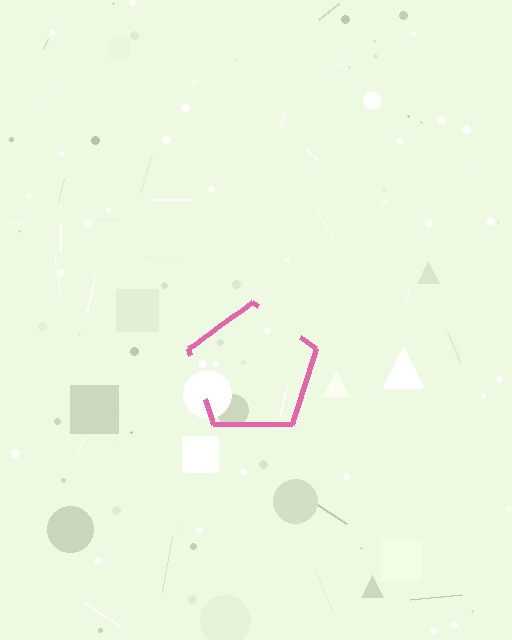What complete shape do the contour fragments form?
The contour fragments form a pentagon.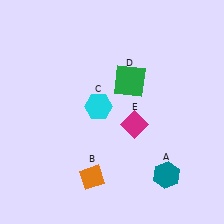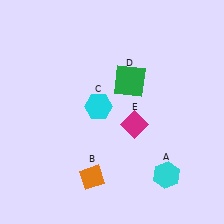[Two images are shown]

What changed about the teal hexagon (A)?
In Image 1, A is teal. In Image 2, it changed to cyan.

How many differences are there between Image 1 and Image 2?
There is 1 difference between the two images.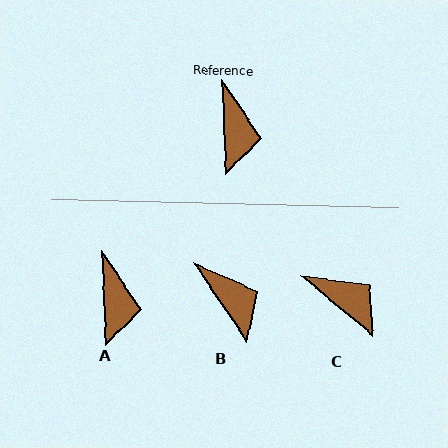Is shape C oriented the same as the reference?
No, it is off by about 47 degrees.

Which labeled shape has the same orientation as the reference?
A.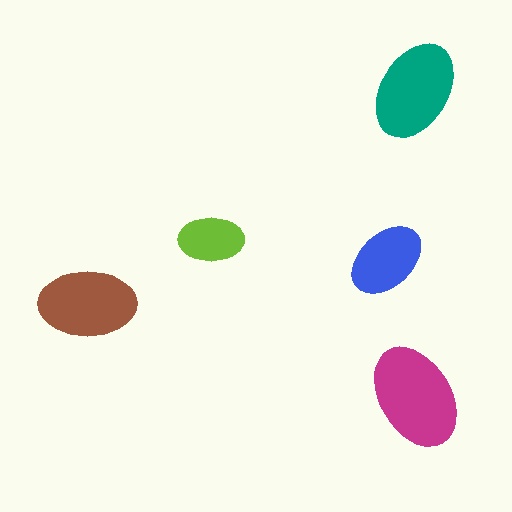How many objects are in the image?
There are 5 objects in the image.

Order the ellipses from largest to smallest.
the magenta one, the teal one, the brown one, the blue one, the lime one.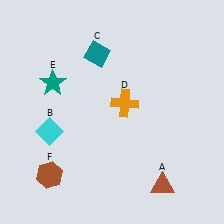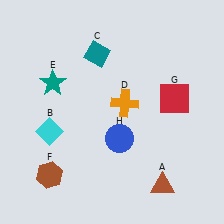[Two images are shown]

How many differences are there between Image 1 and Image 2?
There are 2 differences between the two images.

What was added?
A red square (G), a blue circle (H) were added in Image 2.